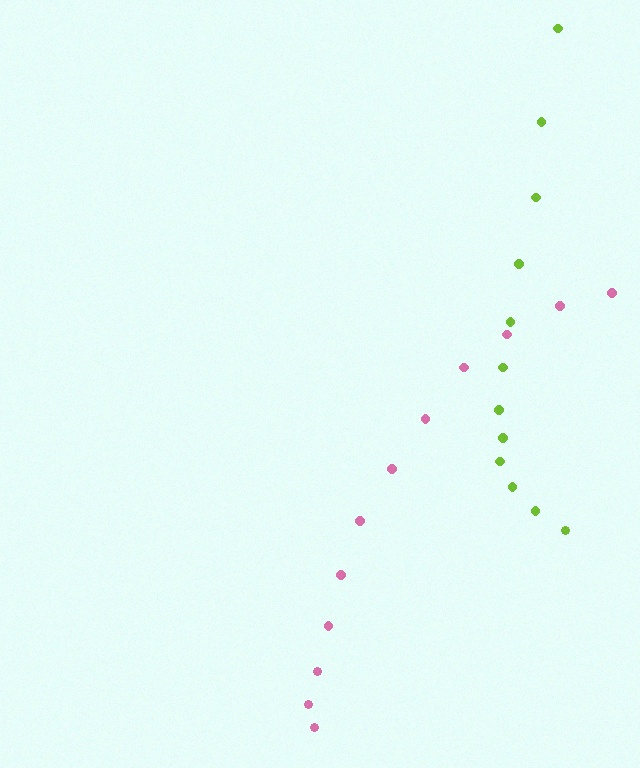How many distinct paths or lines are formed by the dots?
There are 2 distinct paths.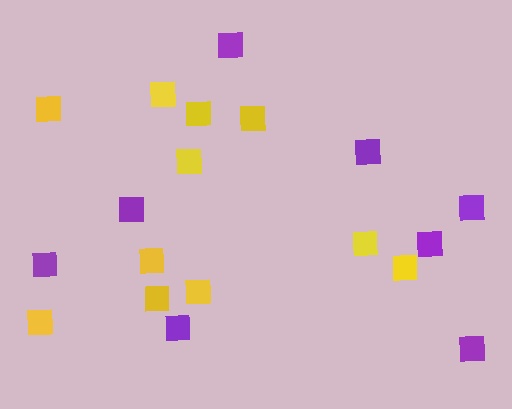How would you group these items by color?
There are 2 groups: one group of purple squares (8) and one group of yellow squares (11).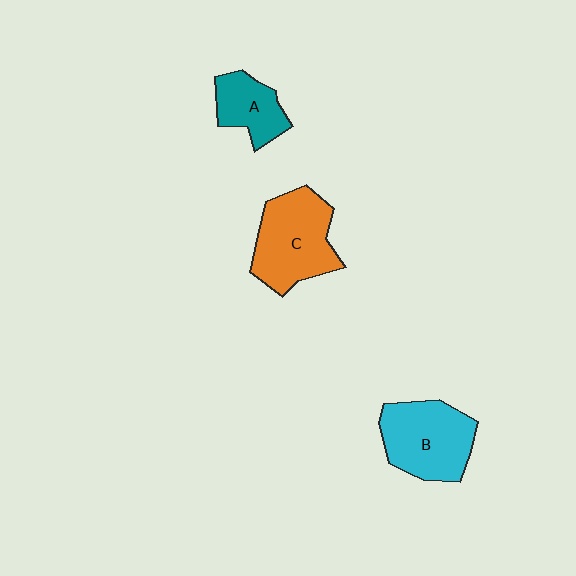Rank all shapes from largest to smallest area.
From largest to smallest: C (orange), B (cyan), A (teal).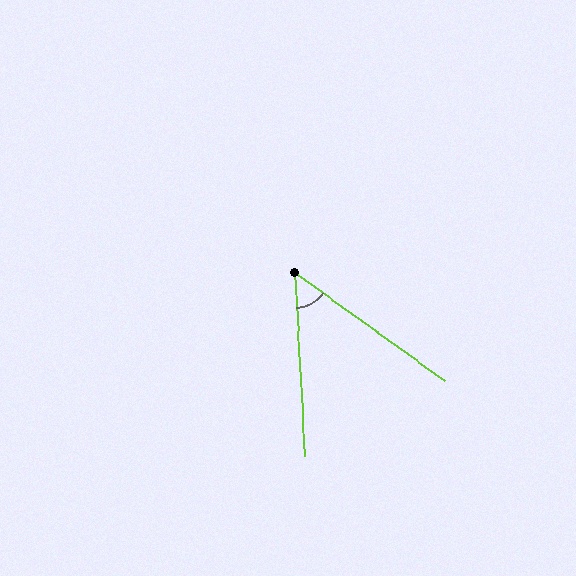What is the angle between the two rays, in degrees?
Approximately 51 degrees.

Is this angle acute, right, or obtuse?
It is acute.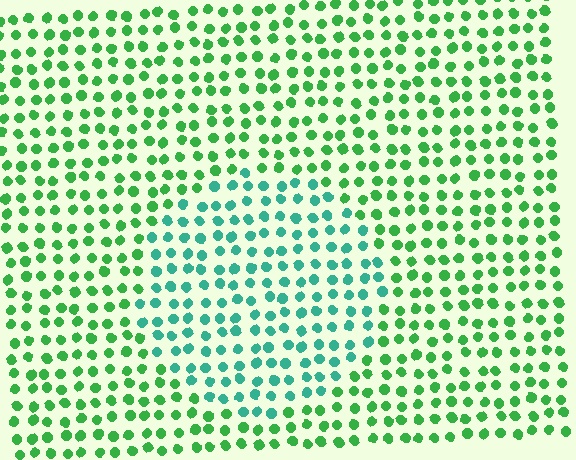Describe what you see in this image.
The image is filled with small green elements in a uniform arrangement. A circle-shaped region is visible where the elements are tinted to a slightly different hue, forming a subtle color boundary.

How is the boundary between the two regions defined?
The boundary is defined purely by a slight shift in hue (about 38 degrees). Spacing, size, and orientation are identical on both sides.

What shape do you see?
I see a circle.